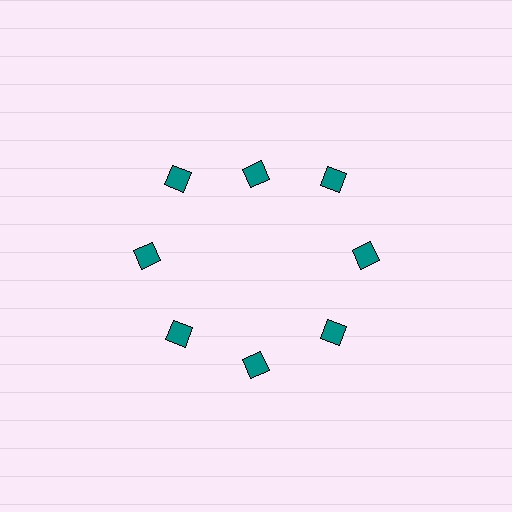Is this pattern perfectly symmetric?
No. The 8 teal diamonds are arranged in a ring, but one element near the 12 o'clock position is pulled inward toward the center, breaking the 8-fold rotational symmetry.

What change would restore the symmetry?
The symmetry would be restored by moving it outward, back onto the ring so that all 8 diamonds sit at equal angles and equal distance from the center.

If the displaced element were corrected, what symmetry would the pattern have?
It would have 8-fold rotational symmetry — the pattern would map onto itself every 45 degrees.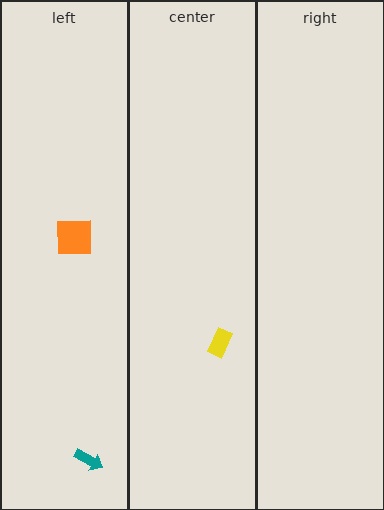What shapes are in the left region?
The orange square, the teal arrow.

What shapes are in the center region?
The yellow rectangle.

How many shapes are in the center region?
1.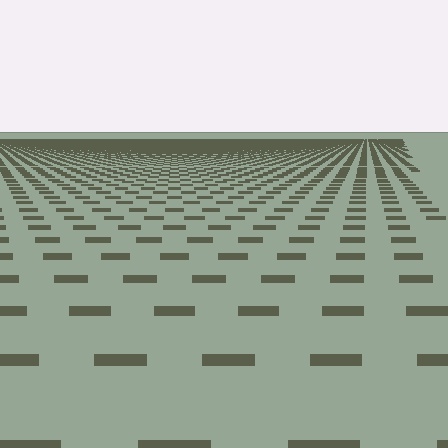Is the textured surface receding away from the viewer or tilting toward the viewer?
The surface is receding away from the viewer. Texture elements get smaller and denser toward the top.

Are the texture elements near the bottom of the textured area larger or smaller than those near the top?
Larger. Near the bottom, elements are closer to the viewer and appear at a bigger on-screen size.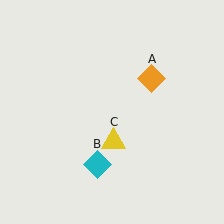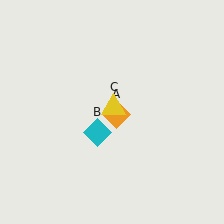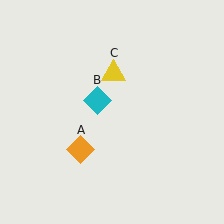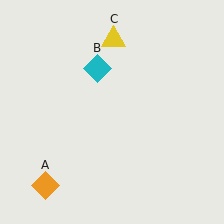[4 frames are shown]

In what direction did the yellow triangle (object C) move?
The yellow triangle (object C) moved up.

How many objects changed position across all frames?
3 objects changed position: orange diamond (object A), cyan diamond (object B), yellow triangle (object C).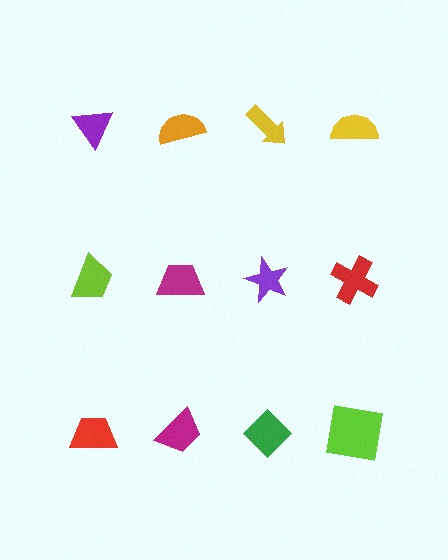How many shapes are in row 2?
4 shapes.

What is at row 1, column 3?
A yellow arrow.